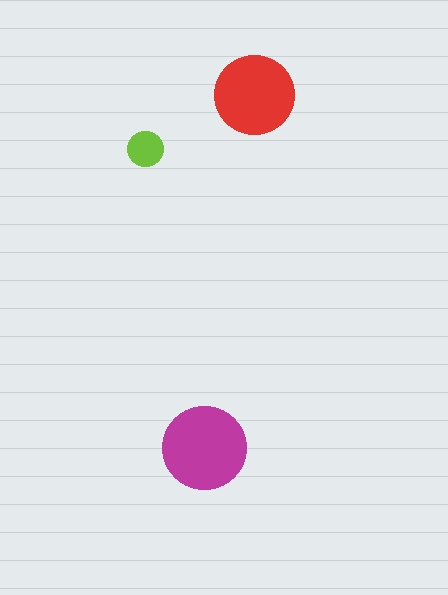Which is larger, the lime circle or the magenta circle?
The magenta one.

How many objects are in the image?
There are 3 objects in the image.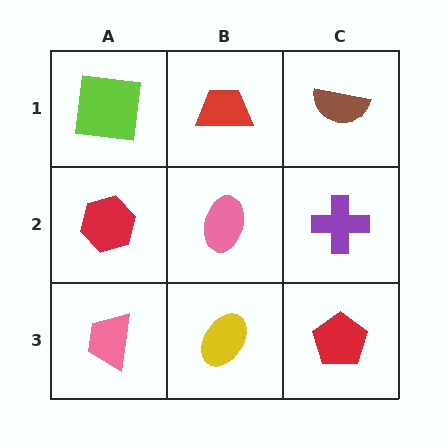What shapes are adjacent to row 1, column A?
A red hexagon (row 2, column A), a red trapezoid (row 1, column B).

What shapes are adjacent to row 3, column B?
A pink ellipse (row 2, column B), a pink trapezoid (row 3, column A), a red pentagon (row 3, column C).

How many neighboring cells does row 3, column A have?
2.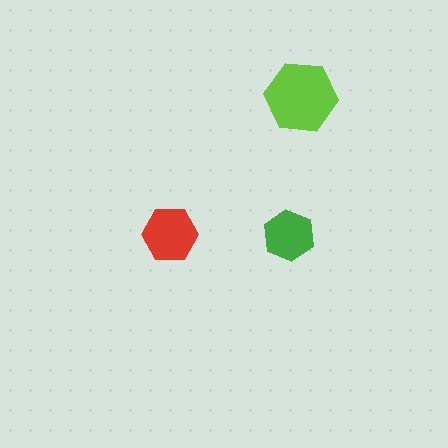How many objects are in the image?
There are 3 objects in the image.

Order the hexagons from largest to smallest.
the lime one, the red one, the green one.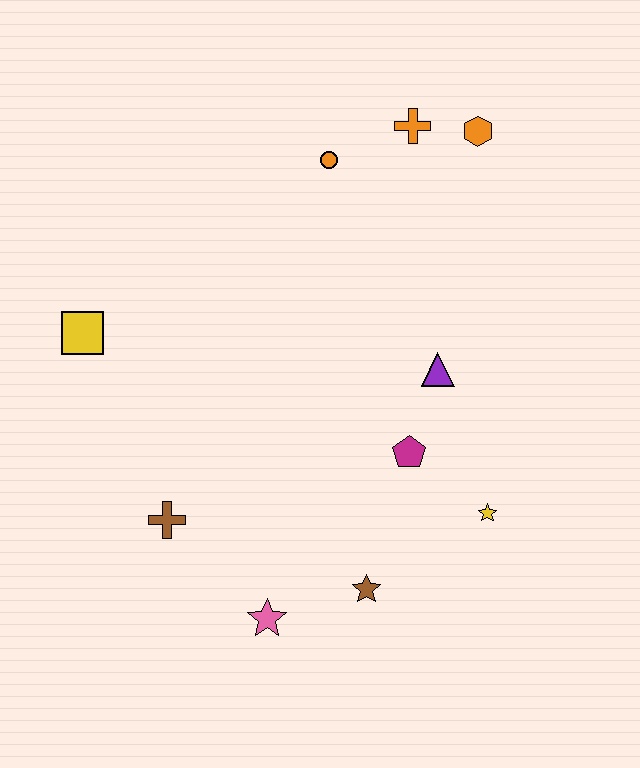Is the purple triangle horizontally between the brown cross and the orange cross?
No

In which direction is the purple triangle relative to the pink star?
The purple triangle is above the pink star.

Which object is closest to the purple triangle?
The magenta pentagon is closest to the purple triangle.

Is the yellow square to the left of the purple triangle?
Yes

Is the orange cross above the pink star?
Yes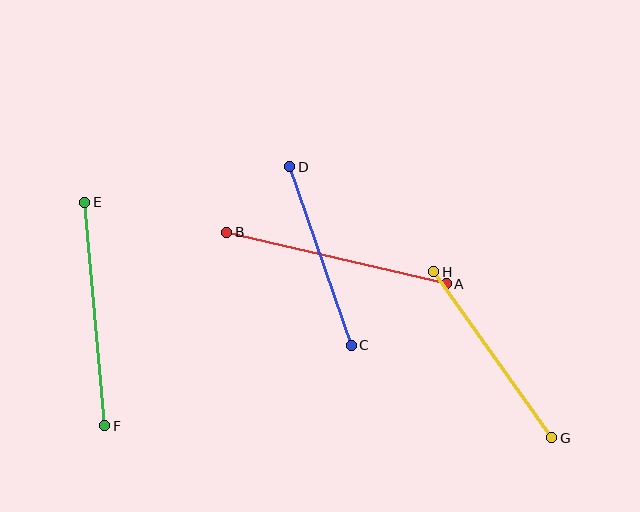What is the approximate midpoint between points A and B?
The midpoint is at approximately (336, 258) pixels.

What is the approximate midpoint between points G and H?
The midpoint is at approximately (493, 355) pixels.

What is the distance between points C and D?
The distance is approximately 189 pixels.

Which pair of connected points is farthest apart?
Points A and B are farthest apart.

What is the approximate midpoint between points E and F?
The midpoint is at approximately (95, 314) pixels.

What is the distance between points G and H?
The distance is approximately 204 pixels.